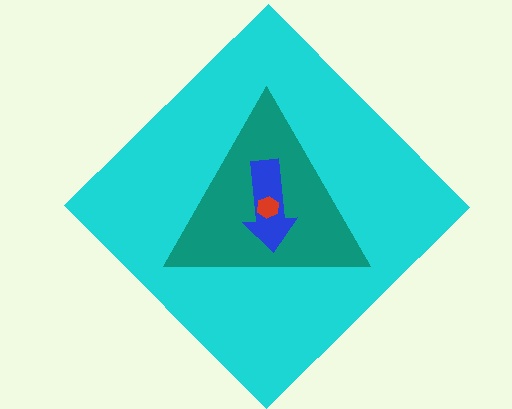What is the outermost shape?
The cyan diamond.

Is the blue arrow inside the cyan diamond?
Yes.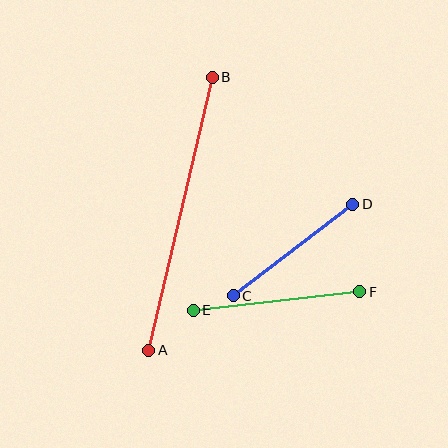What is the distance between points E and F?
The distance is approximately 167 pixels.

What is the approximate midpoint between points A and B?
The midpoint is at approximately (181, 214) pixels.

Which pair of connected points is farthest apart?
Points A and B are farthest apart.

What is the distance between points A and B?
The distance is approximately 280 pixels.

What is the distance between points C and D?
The distance is approximately 151 pixels.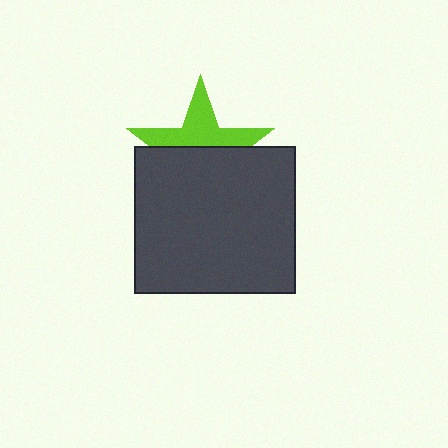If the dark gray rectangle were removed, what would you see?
You would see the complete lime star.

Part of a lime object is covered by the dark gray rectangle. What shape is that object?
It is a star.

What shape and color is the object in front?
The object in front is a dark gray rectangle.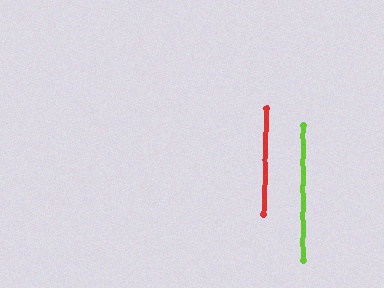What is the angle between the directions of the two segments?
Approximately 2 degrees.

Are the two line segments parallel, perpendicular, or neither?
Parallel — their directions differ by only 1.6°.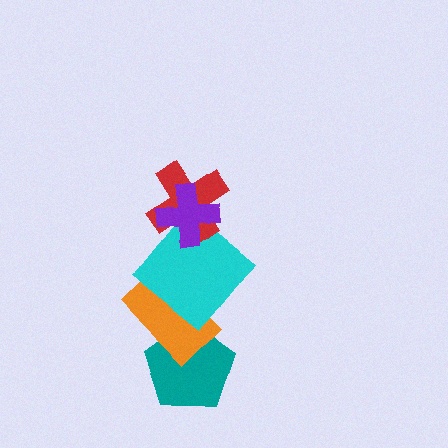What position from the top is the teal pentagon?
The teal pentagon is 5th from the top.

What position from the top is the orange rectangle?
The orange rectangle is 4th from the top.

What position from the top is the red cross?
The red cross is 2nd from the top.